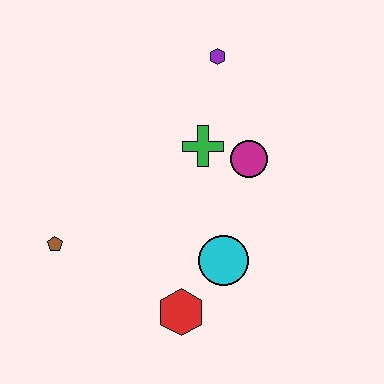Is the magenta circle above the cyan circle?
Yes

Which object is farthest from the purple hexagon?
The red hexagon is farthest from the purple hexagon.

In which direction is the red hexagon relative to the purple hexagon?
The red hexagon is below the purple hexagon.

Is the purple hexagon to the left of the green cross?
No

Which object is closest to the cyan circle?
The red hexagon is closest to the cyan circle.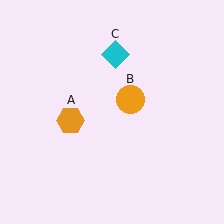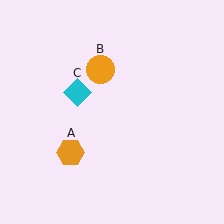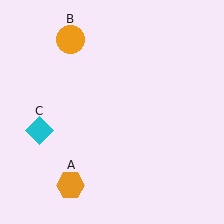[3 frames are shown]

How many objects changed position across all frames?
3 objects changed position: orange hexagon (object A), orange circle (object B), cyan diamond (object C).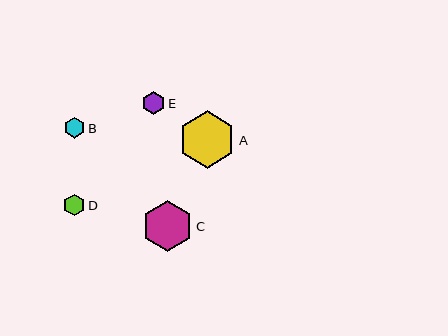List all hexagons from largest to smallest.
From largest to smallest: A, C, E, D, B.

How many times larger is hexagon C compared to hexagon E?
Hexagon C is approximately 2.2 times the size of hexagon E.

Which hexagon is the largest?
Hexagon A is the largest with a size of approximately 57 pixels.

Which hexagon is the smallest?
Hexagon B is the smallest with a size of approximately 21 pixels.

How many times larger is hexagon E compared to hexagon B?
Hexagon E is approximately 1.1 times the size of hexagon B.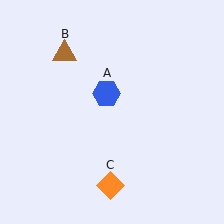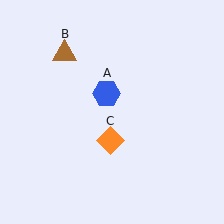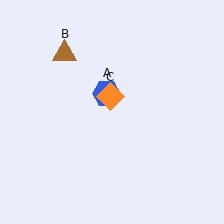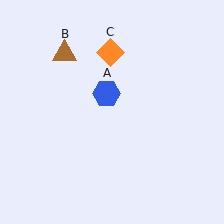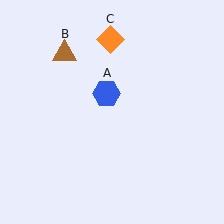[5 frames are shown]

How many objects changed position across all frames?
1 object changed position: orange diamond (object C).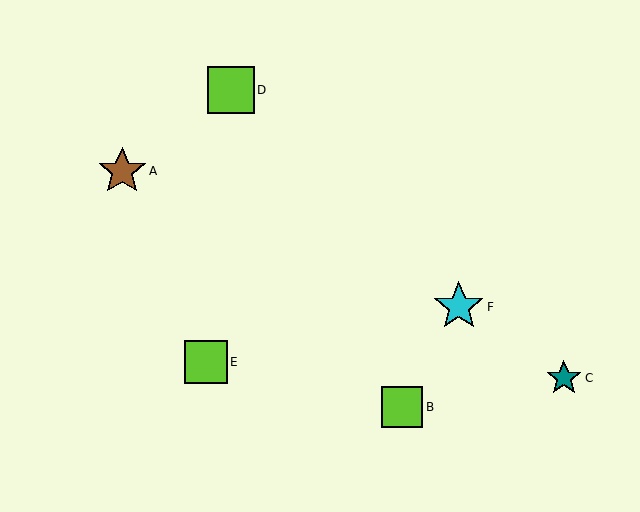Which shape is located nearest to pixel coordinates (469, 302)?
The cyan star (labeled F) at (459, 307) is nearest to that location.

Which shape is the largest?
The cyan star (labeled F) is the largest.